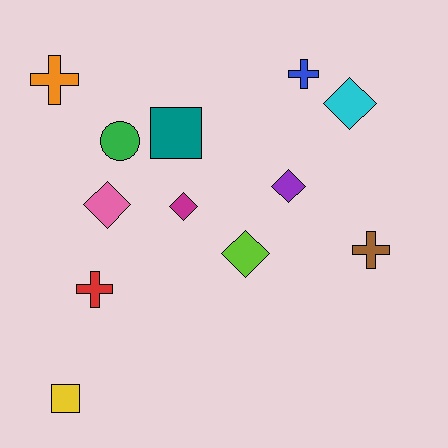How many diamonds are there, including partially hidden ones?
There are 5 diamonds.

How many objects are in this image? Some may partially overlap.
There are 12 objects.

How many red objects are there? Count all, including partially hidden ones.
There is 1 red object.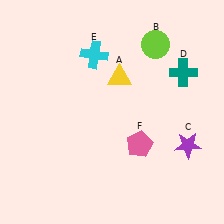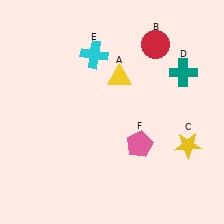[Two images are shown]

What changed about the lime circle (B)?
In Image 1, B is lime. In Image 2, it changed to red.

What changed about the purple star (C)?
In Image 1, C is purple. In Image 2, it changed to yellow.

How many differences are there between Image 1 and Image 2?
There are 2 differences between the two images.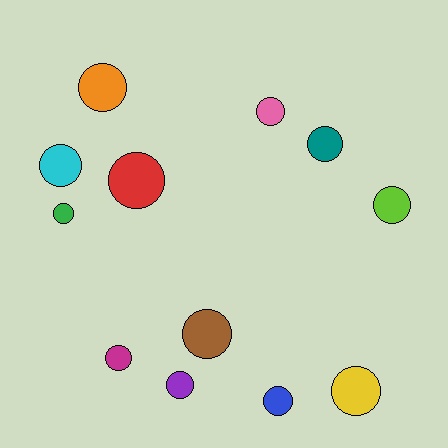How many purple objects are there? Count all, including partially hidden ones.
There is 1 purple object.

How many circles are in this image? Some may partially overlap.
There are 12 circles.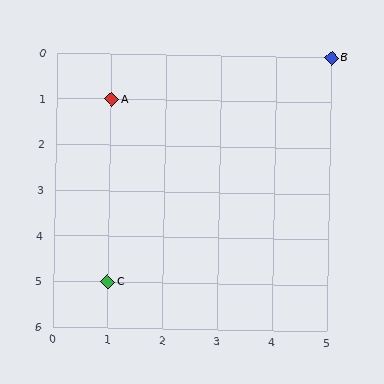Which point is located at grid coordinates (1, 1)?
Point A is at (1, 1).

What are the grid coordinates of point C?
Point C is at grid coordinates (1, 5).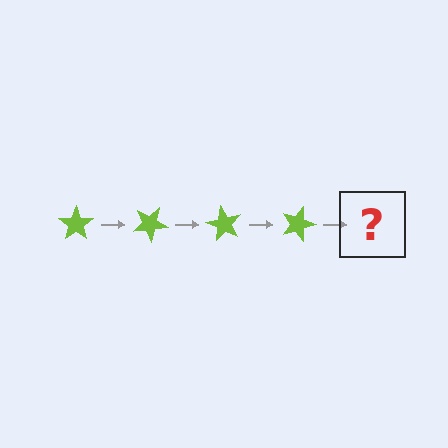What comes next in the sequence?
The next element should be a lime star rotated 120 degrees.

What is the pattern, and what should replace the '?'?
The pattern is that the star rotates 30 degrees each step. The '?' should be a lime star rotated 120 degrees.